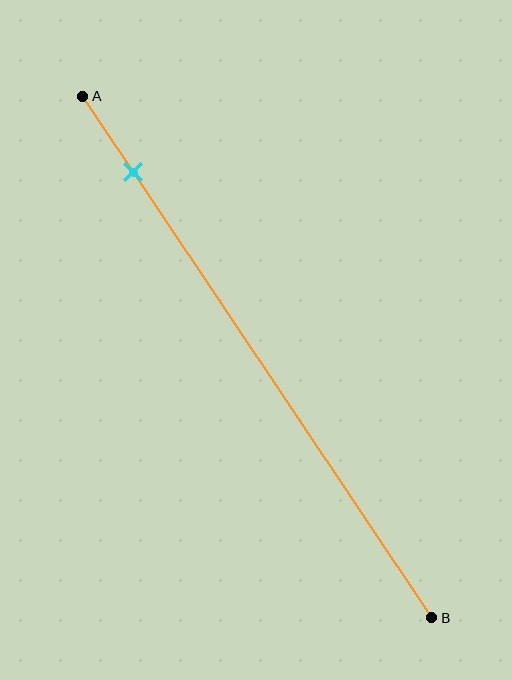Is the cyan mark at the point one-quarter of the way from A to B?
No, the mark is at about 15% from A, not at the 25% one-quarter point.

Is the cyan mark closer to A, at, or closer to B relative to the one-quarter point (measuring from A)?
The cyan mark is closer to point A than the one-quarter point of segment AB.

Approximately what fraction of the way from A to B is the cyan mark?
The cyan mark is approximately 15% of the way from A to B.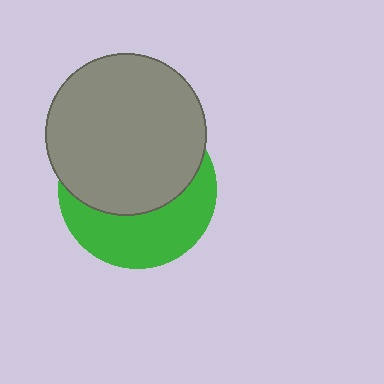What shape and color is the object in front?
The object in front is a gray circle.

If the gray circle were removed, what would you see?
You would see the complete green circle.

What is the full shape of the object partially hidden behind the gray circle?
The partially hidden object is a green circle.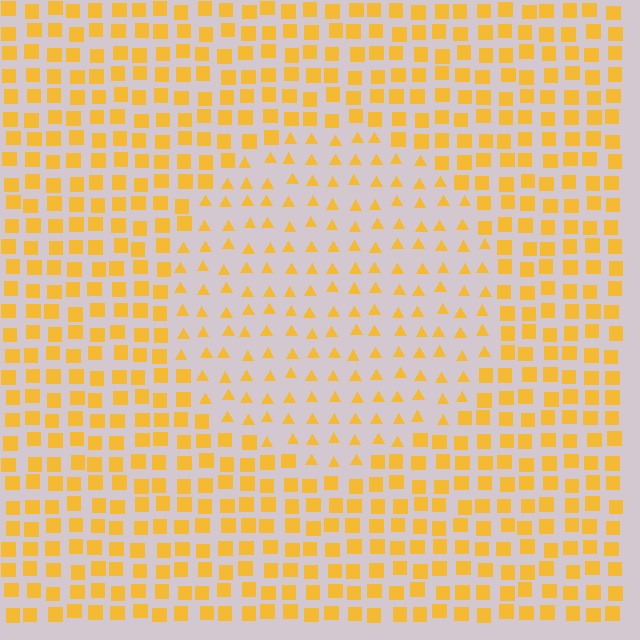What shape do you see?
I see a circle.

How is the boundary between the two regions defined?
The boundary is defined by a change in element shape: triangles inside vs. squares outside. All elements share the same color and spacing.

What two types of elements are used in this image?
The image uses triangles inside the circle region and squares outside it.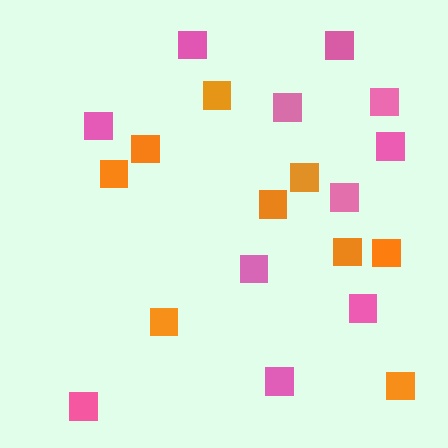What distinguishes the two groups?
There are 2 groups: one group of pink squares (11) and one group of orange squares (9).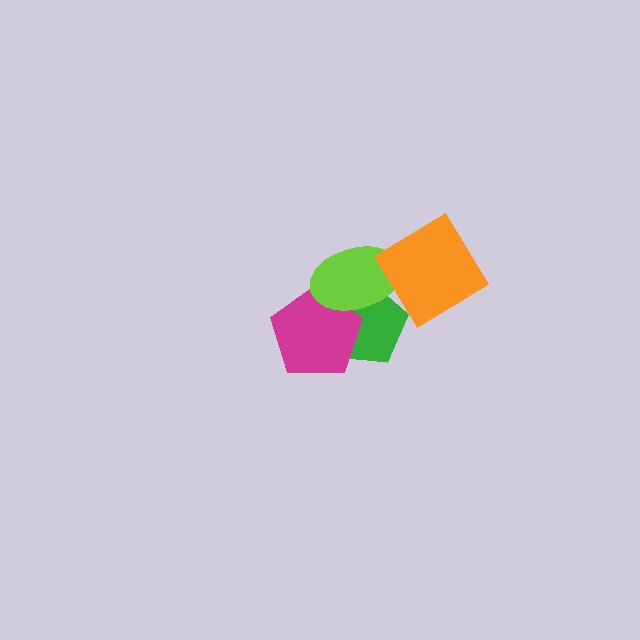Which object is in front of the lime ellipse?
The orange diamond is in front of the lime ellipse.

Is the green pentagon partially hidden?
Yes, it is partially covered by another shape.